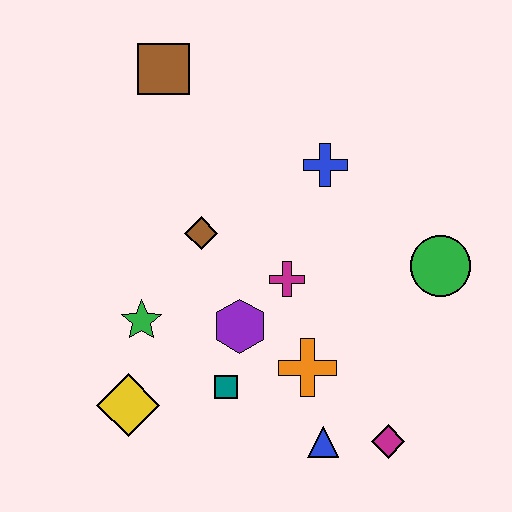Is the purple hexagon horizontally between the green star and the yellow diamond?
No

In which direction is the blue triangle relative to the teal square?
The blue triangle is to the right of the teal square.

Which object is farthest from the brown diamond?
The magenta diamond is farthest from the brown diamond.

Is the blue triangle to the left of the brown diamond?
No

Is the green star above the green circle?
No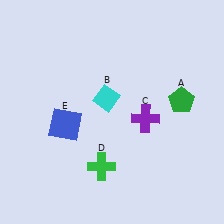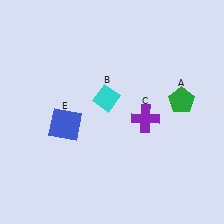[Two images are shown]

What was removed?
The green cross (D) was removed in Image 2.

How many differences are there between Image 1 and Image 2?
There is 1 difference between the two images.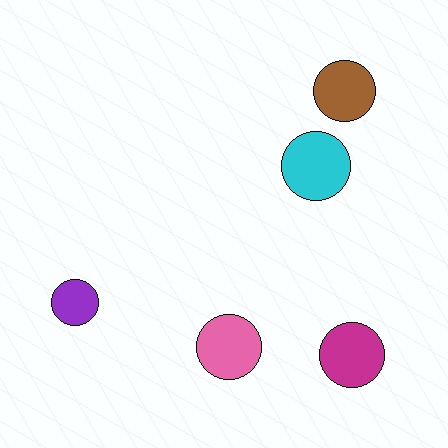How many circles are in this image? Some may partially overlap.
There are 5 circles.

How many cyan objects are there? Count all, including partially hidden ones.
There is 1 cyan object.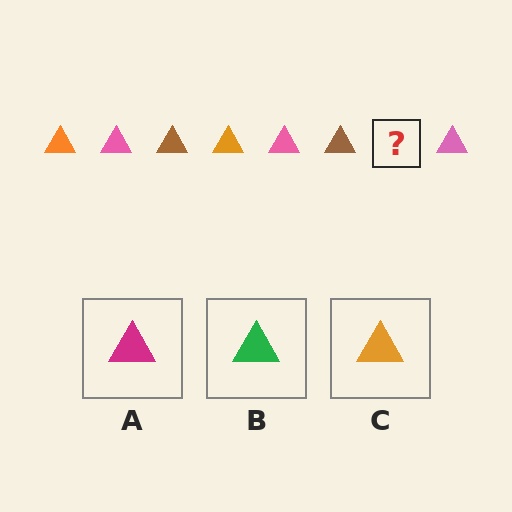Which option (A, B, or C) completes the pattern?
C.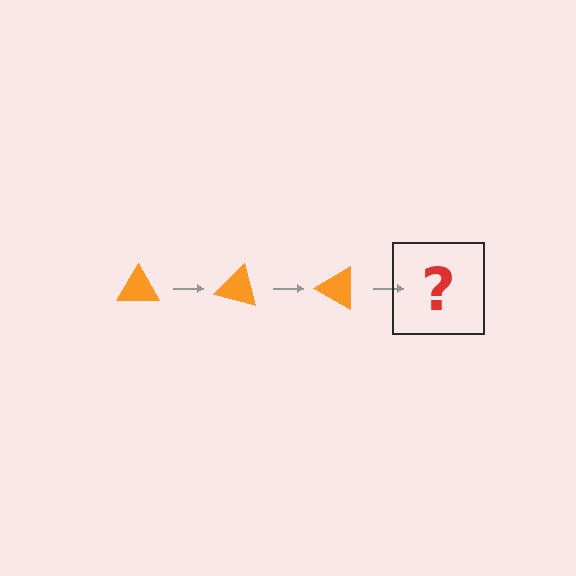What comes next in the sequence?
The next element should be an orange triangle rotated 45 degrees.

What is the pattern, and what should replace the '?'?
The pattern is that the triangle rotates 15 degrees each step. The '?' should be an orange triangle rotated 45 degrees.